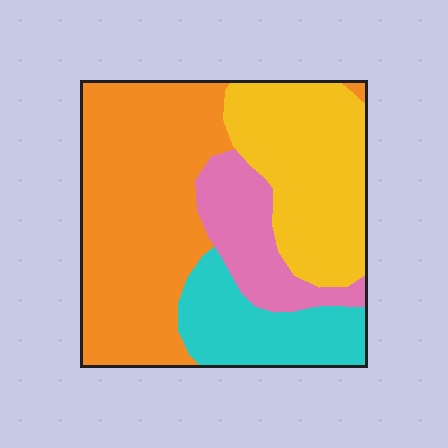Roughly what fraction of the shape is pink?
Pink covers 14% of the shape.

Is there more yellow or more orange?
Orange.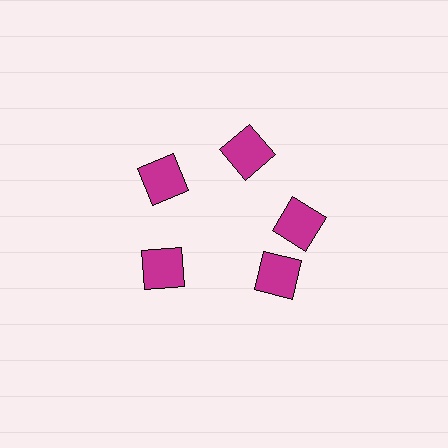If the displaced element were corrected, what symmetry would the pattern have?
It would have 5-fold rotational symmetry — the pattern would map onto itself every 72 degrees.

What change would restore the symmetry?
The symmetry would be restored by rotating it back into even spacing with its neighbors so that all 5 squares sit at equal angles and equal distance from the center.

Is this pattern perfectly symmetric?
No. The 5 magenta squares are arranged in a ring, but one element near the 5 o'clock position is rotated out of alignment along the ring, breaking the 5-fold rotational symmetry.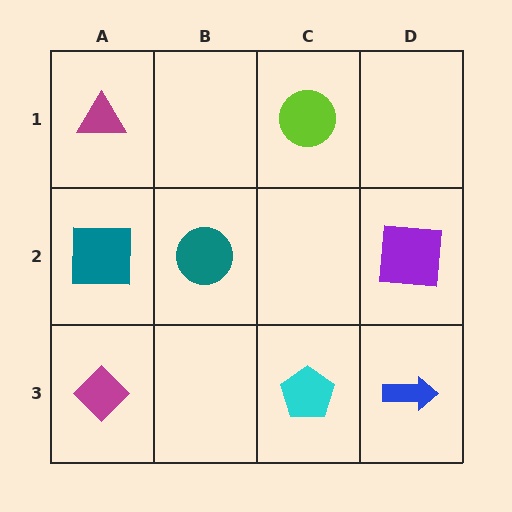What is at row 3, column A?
A magenta diamond.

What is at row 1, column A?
A magenta triangle.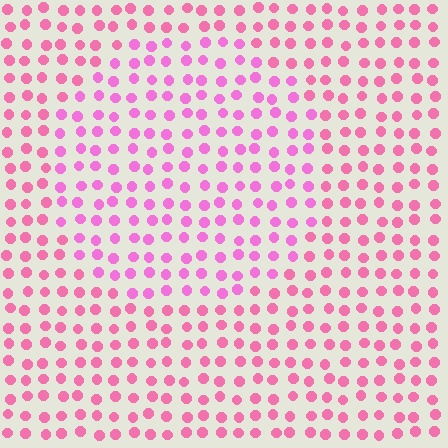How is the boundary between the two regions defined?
The boundary is defined purely by a slight shift in hue (about 22 degrees). Spacing, size, and orientation are identical on both sides.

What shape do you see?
I see a circle.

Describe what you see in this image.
The image is filled with small pink elements in a uniform arrangement. A circle-shaped region is visible where the elements are tinted to a slightly different hue, forming a subtle color boundary.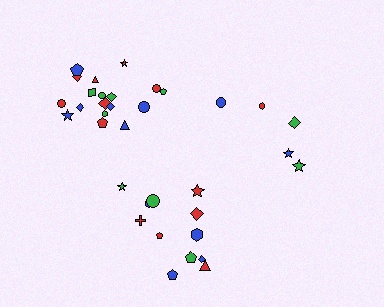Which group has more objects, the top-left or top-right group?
The top-left group.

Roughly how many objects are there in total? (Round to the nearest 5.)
Roughly 35 objects in total.